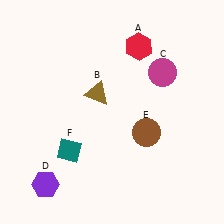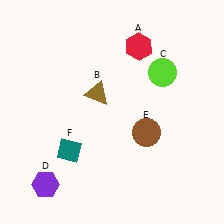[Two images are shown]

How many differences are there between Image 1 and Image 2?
There is 1 difference between the two images.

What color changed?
The circle (C) changed from magenta in Image 1 to lime in Image 2.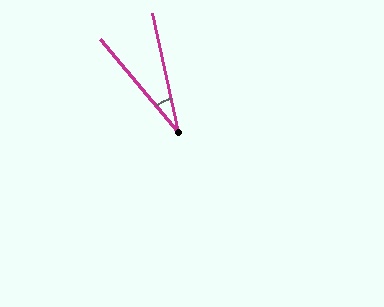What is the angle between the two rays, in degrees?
Approximately 27 degrees.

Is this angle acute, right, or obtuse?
It is acute.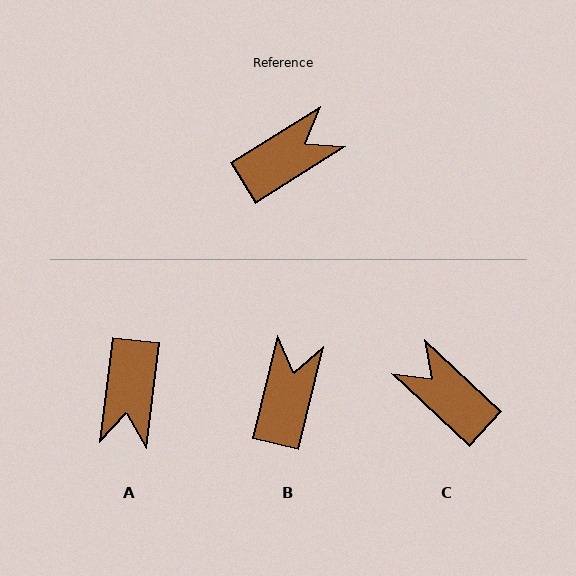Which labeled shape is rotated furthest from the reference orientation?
A, about 129 degrees away.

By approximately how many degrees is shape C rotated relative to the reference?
Approximately 105 degrees counter-clockwise.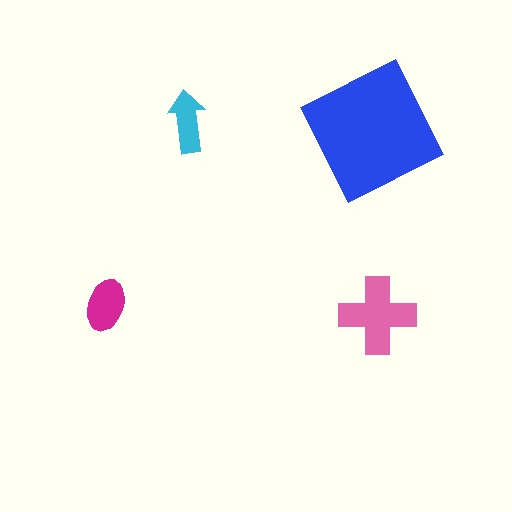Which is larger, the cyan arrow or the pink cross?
The pink cross.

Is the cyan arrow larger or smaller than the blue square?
Smaller.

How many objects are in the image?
There are 4 objects in the image.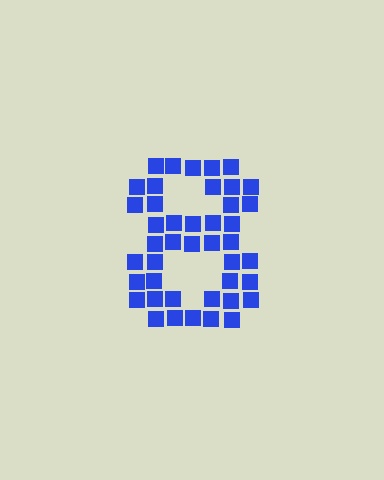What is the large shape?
The large shape is the digit 8.